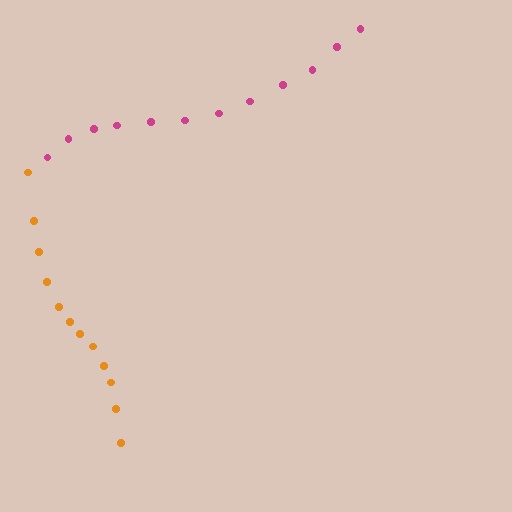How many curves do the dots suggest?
There are 2 distinct paths.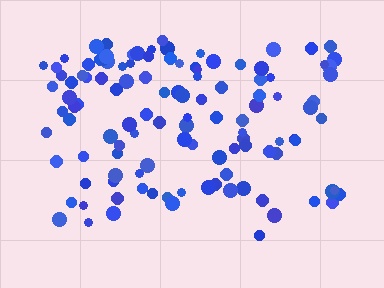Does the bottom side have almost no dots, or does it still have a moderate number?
Still a moderate number, just noticeably fewer than the top.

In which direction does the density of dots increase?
From bottom to top, with the top side densest.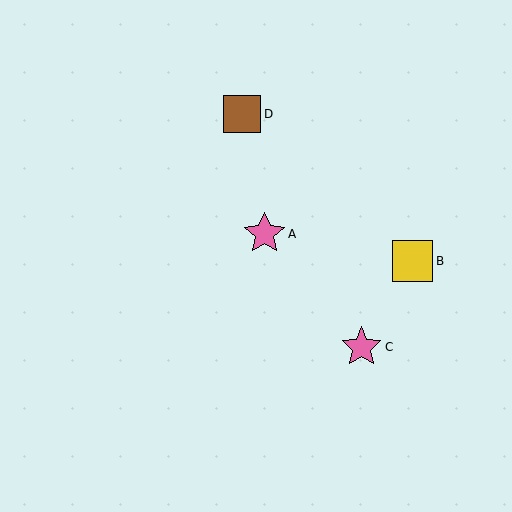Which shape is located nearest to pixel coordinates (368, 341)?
The pink star (labeled C) at (362, 347) is nearest to that location.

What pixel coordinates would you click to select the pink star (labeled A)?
Click at (264, 234) to select the pink star A.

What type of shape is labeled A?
Shape A is a pink star.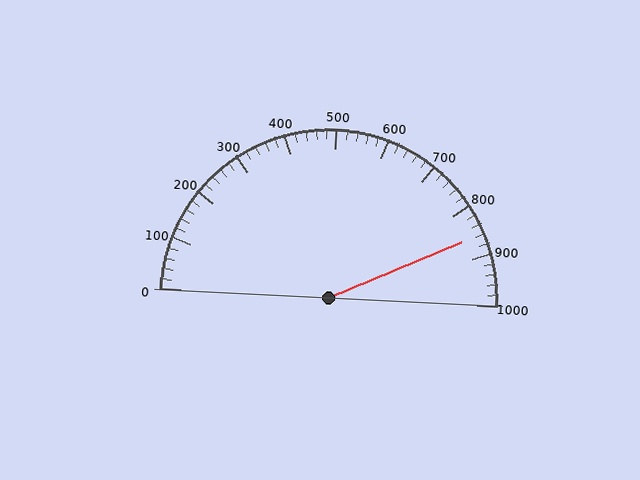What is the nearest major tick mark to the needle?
The nearest major tick mark is 900.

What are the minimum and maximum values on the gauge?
The gauge ranges from 0 to 1000.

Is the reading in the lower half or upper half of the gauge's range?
The reading is in the upper half of the range (0 to 1000).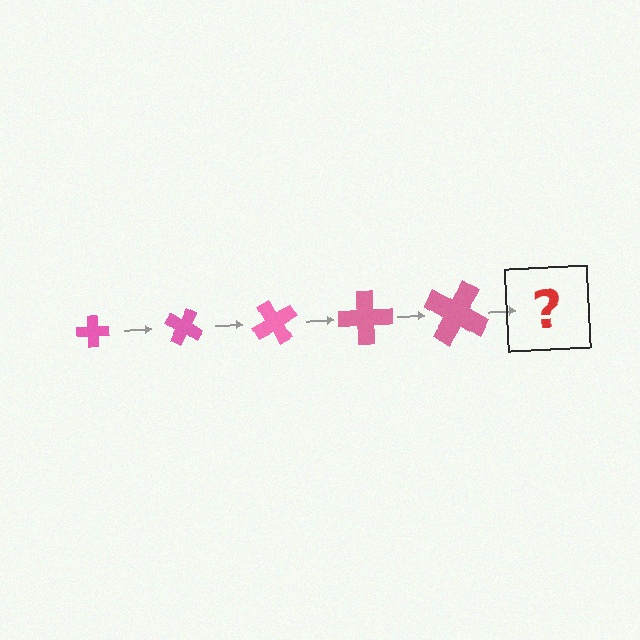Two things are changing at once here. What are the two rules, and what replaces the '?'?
The two rules are that the cross grows larger each step and it rotates 30 degrees each step. The '?' should be a cross, larger than the previous one and rotated 150 degrees from the start.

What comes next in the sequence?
The next element should be a cross, larger than the previous one and rotated 150 degrees from the start.